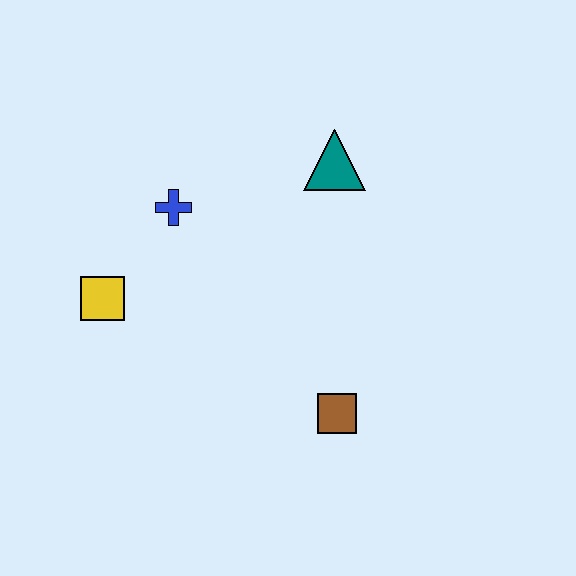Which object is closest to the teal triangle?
The blue cross is closest to the teal triangle.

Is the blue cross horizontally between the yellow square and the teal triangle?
Yes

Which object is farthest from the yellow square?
The teal triangle is farthest from the yellow square.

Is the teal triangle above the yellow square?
Yes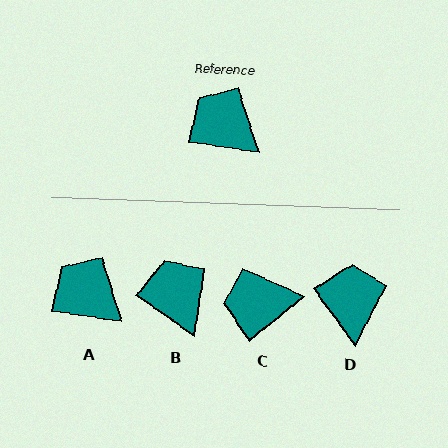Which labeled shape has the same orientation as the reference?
A.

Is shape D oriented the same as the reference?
No, it is off by about 45 degrees.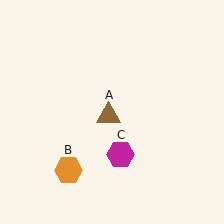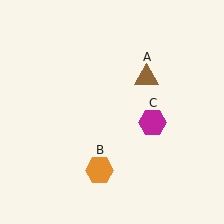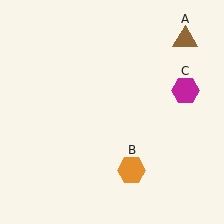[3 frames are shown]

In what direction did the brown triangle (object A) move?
The brown triangle (object A) moved up and to the right.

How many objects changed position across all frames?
3 objects changed position: brown triangle (object A), orange hexagon (object B), magenta hexagon (object C).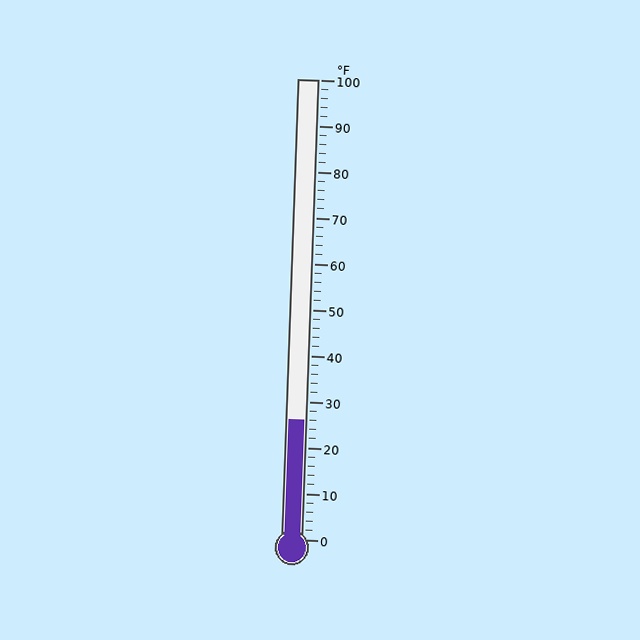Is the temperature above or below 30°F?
The temperature is below 30°F.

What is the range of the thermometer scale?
The thermometer scale ranges from 0°F to 100°F.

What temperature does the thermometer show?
The thermometer shows approximately 26°F.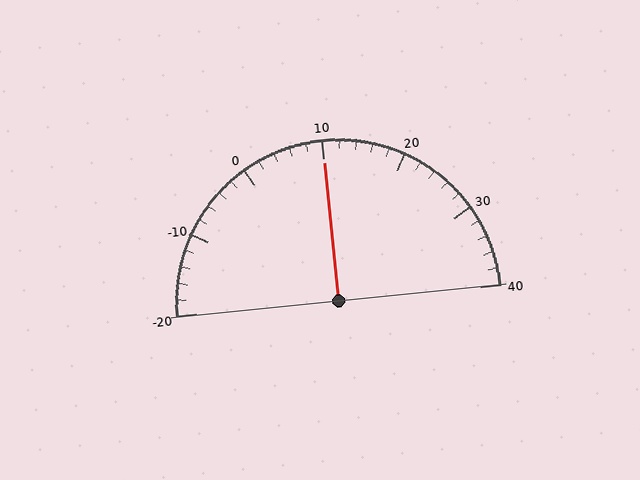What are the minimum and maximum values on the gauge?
The gauge ranges from -20 to 40.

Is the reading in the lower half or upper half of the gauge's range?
The reading is in the upper half of the range (-20 to 40).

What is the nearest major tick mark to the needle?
The nearest major tick mark is 10.